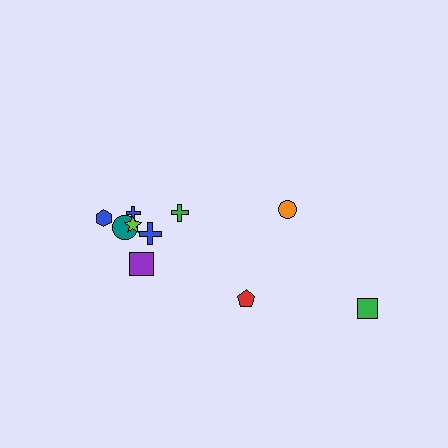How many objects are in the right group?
There are 3 objects.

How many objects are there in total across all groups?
There are 10 objects.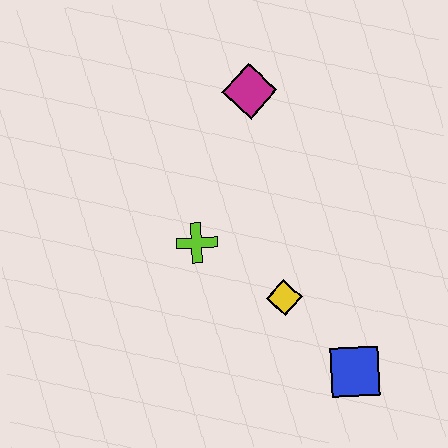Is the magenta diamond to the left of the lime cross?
No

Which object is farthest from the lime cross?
The blue square is farthest from the lime cross.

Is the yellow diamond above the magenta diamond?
No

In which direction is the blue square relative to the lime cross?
The blue square is to the right of the lime cross.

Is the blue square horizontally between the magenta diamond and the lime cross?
No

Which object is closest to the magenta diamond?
The lime cross is closest to the magenta diamond.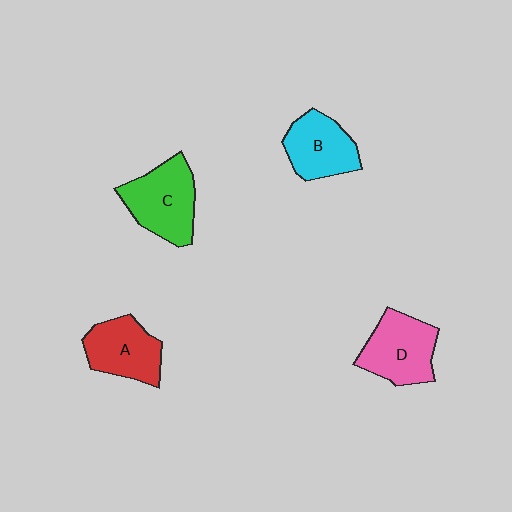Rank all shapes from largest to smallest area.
From largest to smallest: C (green), D (pink), A (red), B (cyan).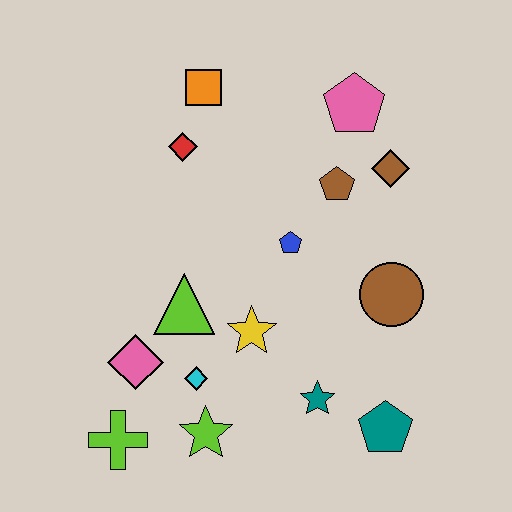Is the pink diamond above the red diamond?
No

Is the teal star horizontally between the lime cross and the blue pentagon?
No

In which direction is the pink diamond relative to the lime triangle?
The pink diamond is below the lime triangle.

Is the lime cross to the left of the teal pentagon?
Yes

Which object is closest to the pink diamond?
The cyan diamond is closest to the pink diamond.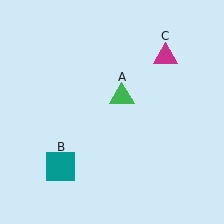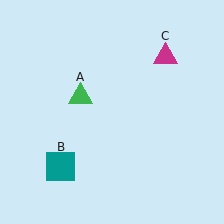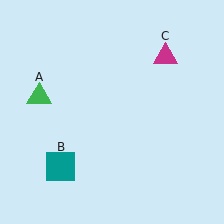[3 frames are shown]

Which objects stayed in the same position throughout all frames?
Teal square (object B) and magenta triangle (object C) remained stationary.